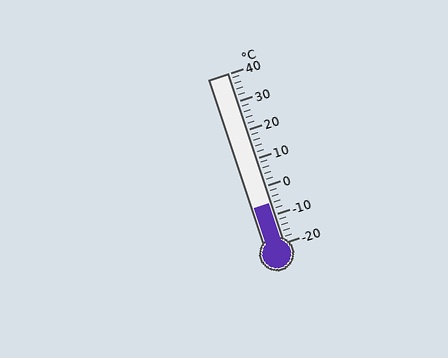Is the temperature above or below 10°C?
The temperature is below 10°C.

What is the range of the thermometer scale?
The thermometer scale ranges from -20°C to 40°C.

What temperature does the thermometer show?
The thermometer shows approximately -6°C.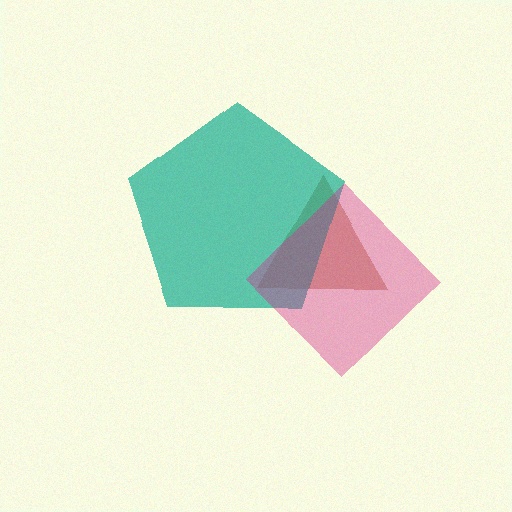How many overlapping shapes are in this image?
There are 3 overlapping shapes in the image.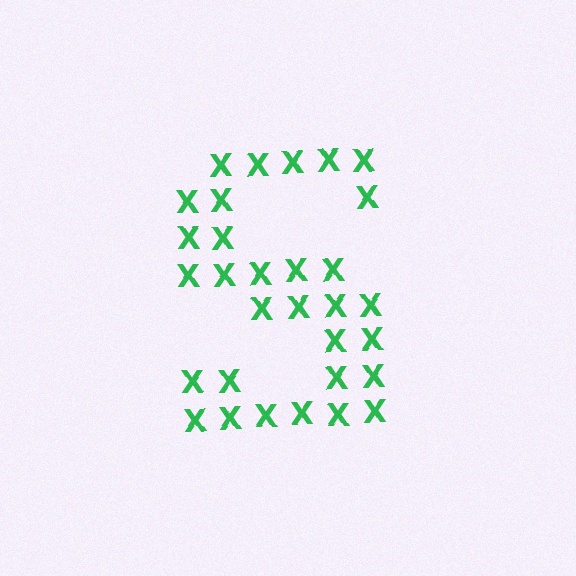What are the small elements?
The small elements are letter X's.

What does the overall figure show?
The overall figure shows the letter S.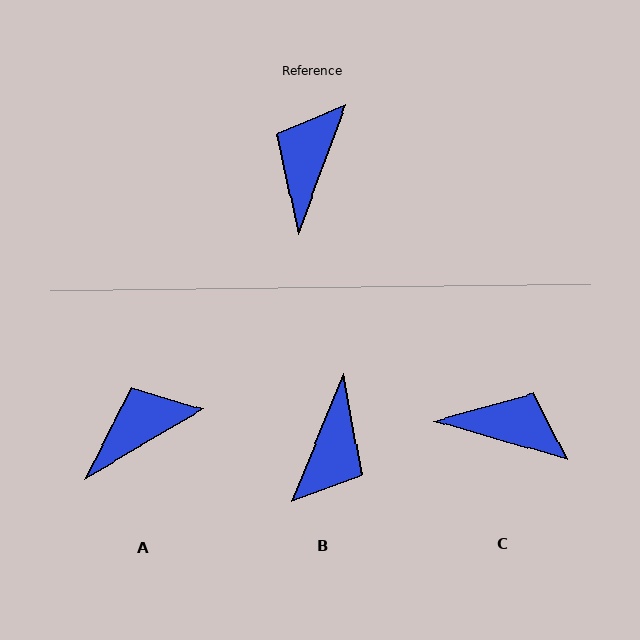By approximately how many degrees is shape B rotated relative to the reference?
Approximately 178 degrees counter-clockwise.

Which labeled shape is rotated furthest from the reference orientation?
B, about 178 degrees away.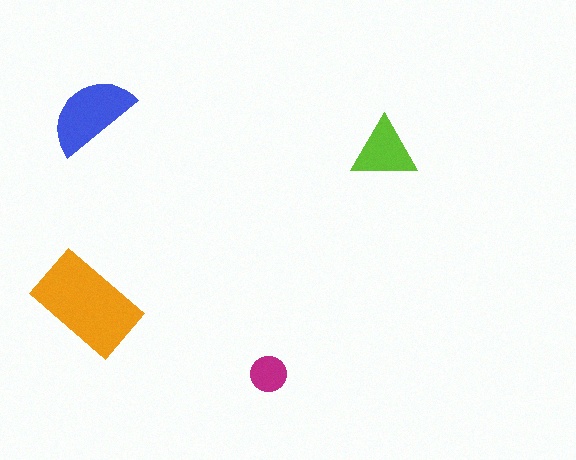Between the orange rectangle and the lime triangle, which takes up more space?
The orange rectangle.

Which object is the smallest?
The magenta circle.